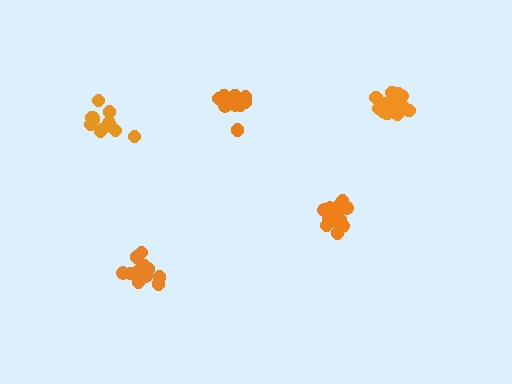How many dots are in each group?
Group 1: 17 dots, Group 2: 11 dots, Group 3: 17 dots, Group 4: 14 dots, Group 5: 15 dots (74 total).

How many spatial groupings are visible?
There are 5 spatial groupings.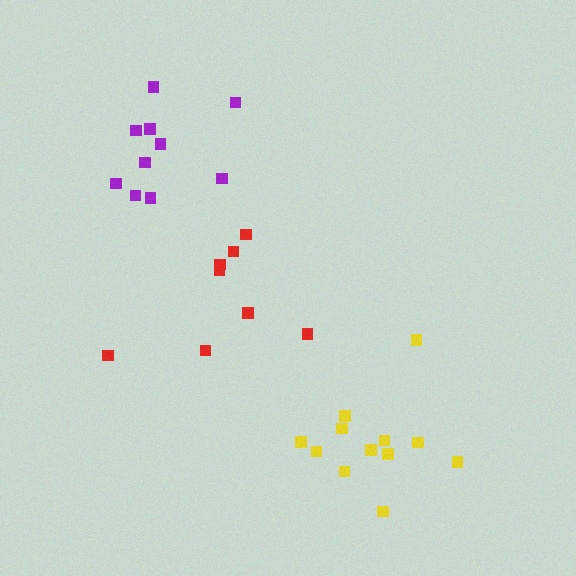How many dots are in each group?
Group 1: 8 dots, Group 2: 12 dots, Group 3: 10 dots (30 total).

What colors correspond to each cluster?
The clusters are colored: red, yellow, purple.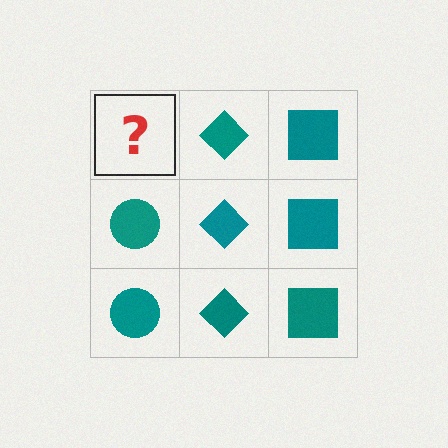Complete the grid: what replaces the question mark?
The question mark should be replaced with a teal circle.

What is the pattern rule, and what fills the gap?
The rule is that each column has a consistent shape. The gap should be filled with a teal circle.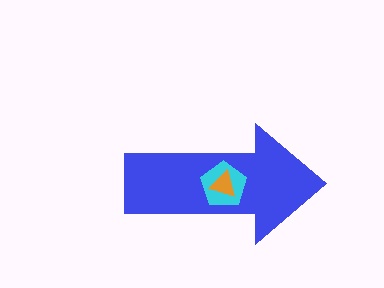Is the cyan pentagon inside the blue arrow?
Yes.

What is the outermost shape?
The blue arrow.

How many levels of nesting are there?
3.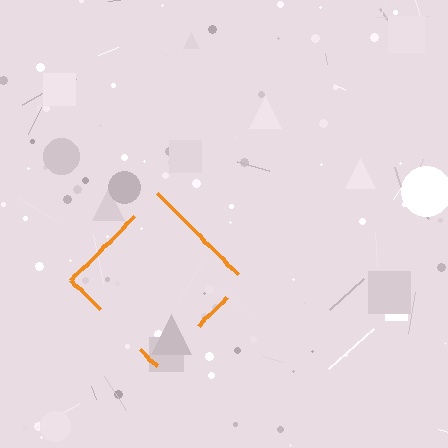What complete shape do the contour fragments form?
The contour fragments form a diamond.